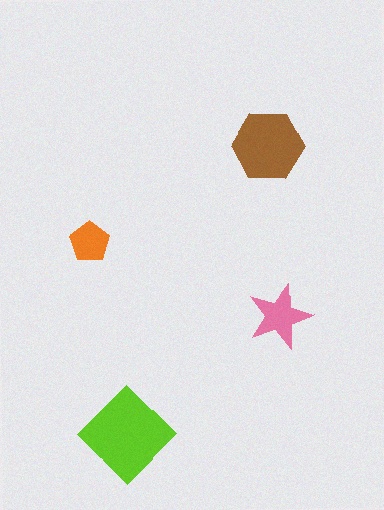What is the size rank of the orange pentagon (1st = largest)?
4th.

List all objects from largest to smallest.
The lime diamond, the brown hexagon, the pink star, the orange pentagon.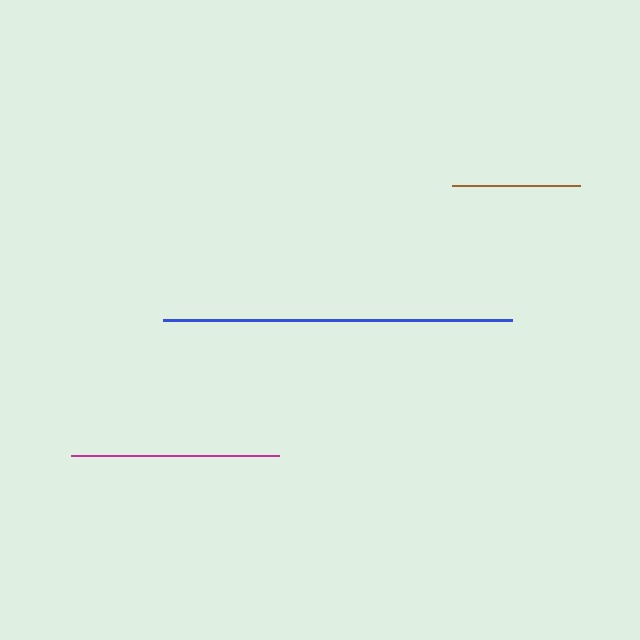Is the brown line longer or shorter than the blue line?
The blue line is longer than the brown line.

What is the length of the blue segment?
The blue segment is approximately 349 pixels long.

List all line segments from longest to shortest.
From longest to shortest: blue, magenta, brown.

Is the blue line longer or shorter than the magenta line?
The blue line is longer than the magenta line.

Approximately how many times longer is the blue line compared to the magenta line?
The blue line is approximately 1.7 times the length of the magenta line.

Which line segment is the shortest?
The brown line is the shortest at approximately 128 pixels.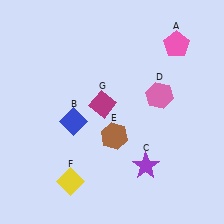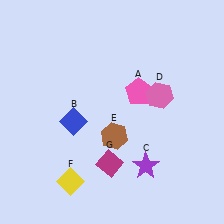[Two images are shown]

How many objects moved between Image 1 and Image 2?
2 objects moved between the two images.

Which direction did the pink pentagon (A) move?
The pink pentagon (A) moved down.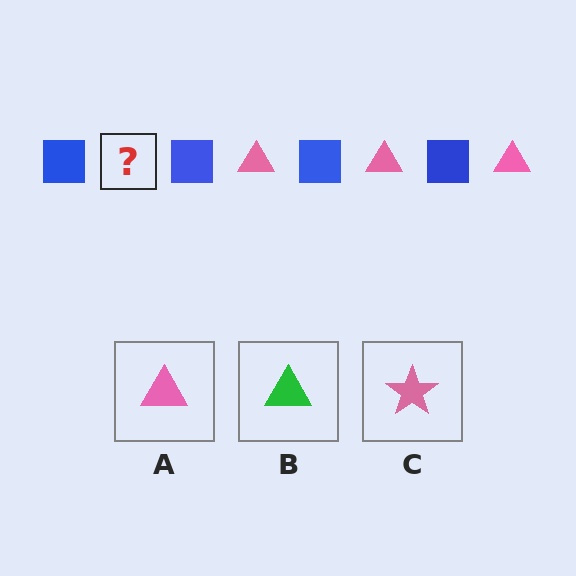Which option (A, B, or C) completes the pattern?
A.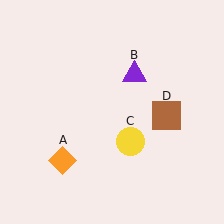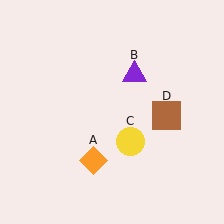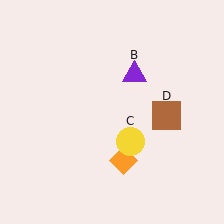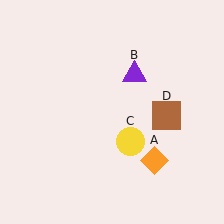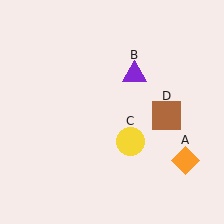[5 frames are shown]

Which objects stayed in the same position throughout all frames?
Purple triangle (object B) and yellow circle (object C) and brown square (object D) remained stationary.